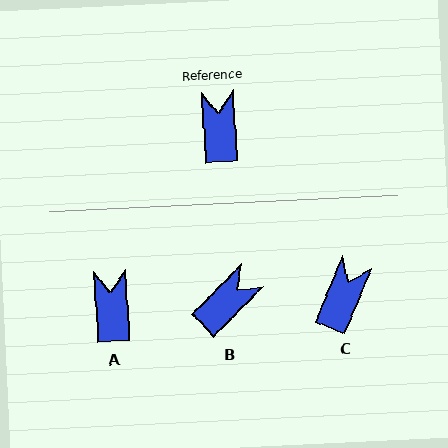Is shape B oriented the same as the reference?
No, it is off by about 48 degrees.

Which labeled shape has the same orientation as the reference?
A.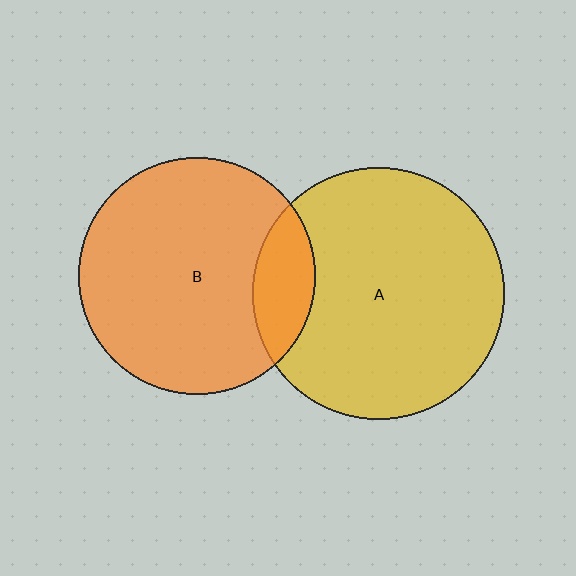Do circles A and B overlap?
Yes.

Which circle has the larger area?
Circle A (yellow).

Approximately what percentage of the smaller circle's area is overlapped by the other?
Approximately 15%.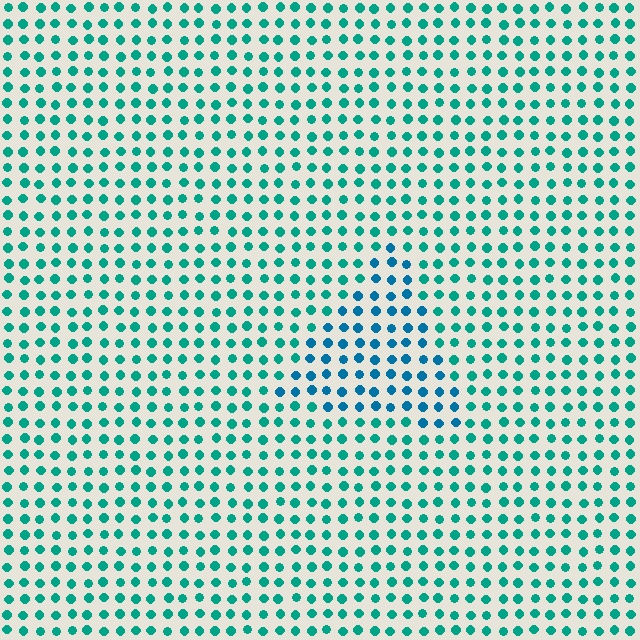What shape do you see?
I see a triangle.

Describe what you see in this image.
The image is filled with small teal elements in a uniform arrangement. A triangle-shaped region is visible where the elements are tinted to a slightly different hue, forming a subtle color boundary.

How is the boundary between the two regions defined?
The boundary is defined purely by a slight shift in hue (about 28 degrees). Spacing, size, and orientation are identical on both sides.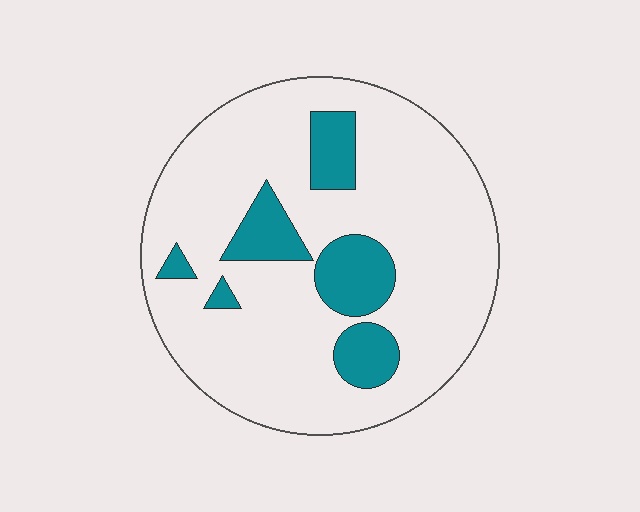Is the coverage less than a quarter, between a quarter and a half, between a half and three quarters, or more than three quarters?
Less than a quarter.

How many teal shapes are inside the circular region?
6.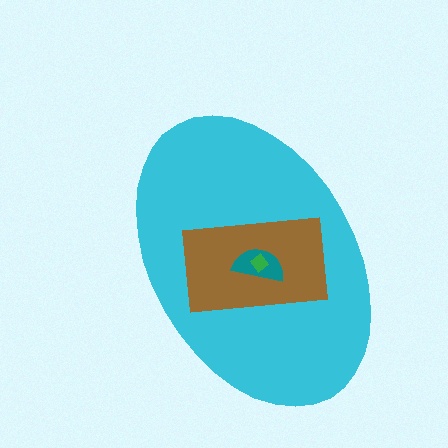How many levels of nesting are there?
4.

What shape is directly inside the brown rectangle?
The teal semicircle.